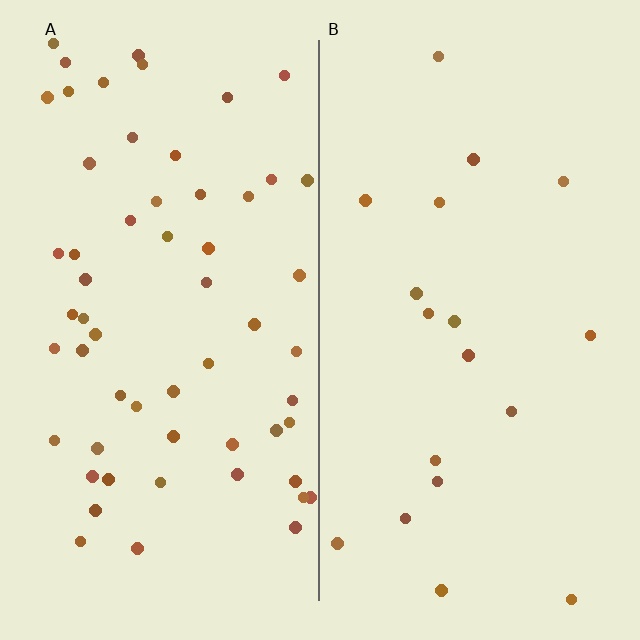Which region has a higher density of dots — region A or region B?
A (the left).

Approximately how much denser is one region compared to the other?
Approximately 3.2× — region A over region B.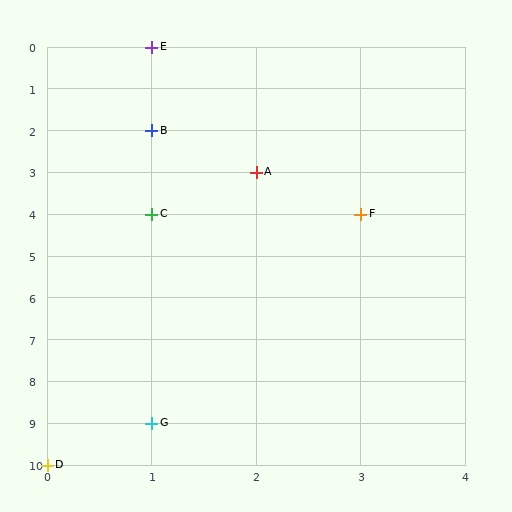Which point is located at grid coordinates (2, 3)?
Point A is at (2, 3).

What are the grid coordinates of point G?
Point G is at grid coordinates (1, 9).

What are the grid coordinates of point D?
Point D is at grid coordinates (0, 10).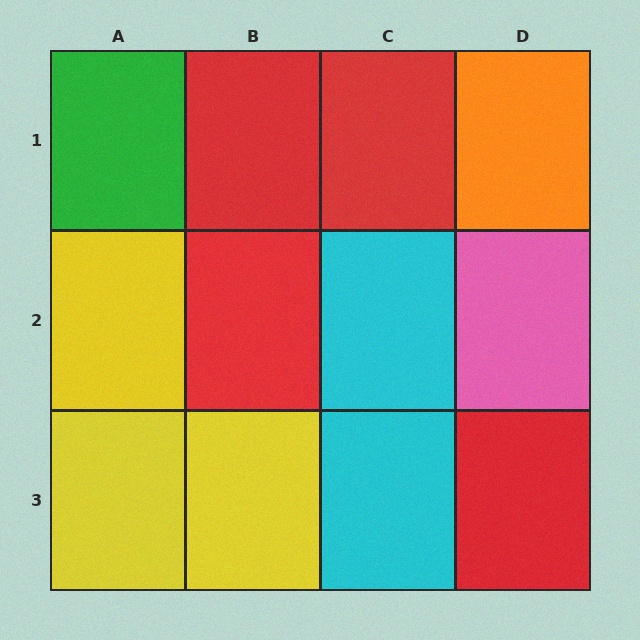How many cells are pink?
1 cell is pink.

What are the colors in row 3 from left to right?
Yellow, yellow, cyan, red.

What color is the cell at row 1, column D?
Orange.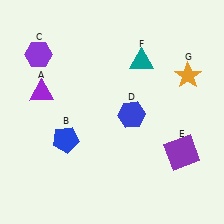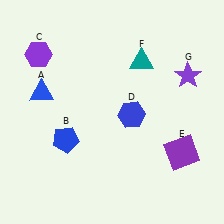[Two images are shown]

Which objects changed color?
A changed from purple to blue. G changed from orange to purple.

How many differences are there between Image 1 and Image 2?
There are 2 differences between the two images.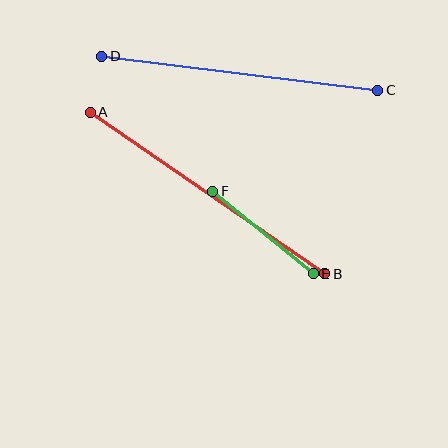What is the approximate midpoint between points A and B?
The midpoint is at approximately (207, 193) pixels.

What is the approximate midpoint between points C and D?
The midpoint is at approximately (240, 73) pixels.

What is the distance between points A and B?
The distance is approximately 284 pixels.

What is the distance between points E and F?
The distance is approximately 130 pixels.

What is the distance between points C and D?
The distance is approximately 278 pixels.